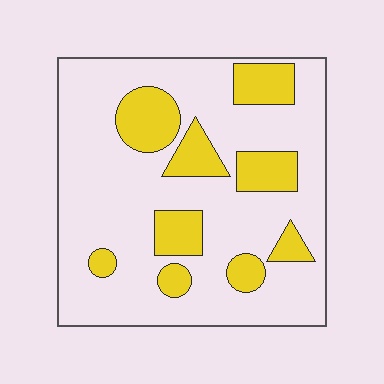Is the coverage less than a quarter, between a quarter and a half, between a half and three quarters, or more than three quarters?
Less than a quarter.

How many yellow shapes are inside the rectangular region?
9.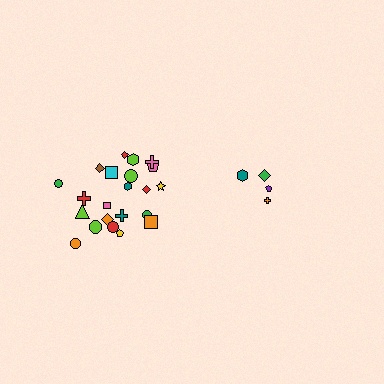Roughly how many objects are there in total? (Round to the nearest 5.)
Roughly 25 objects in total.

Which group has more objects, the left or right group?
The left group.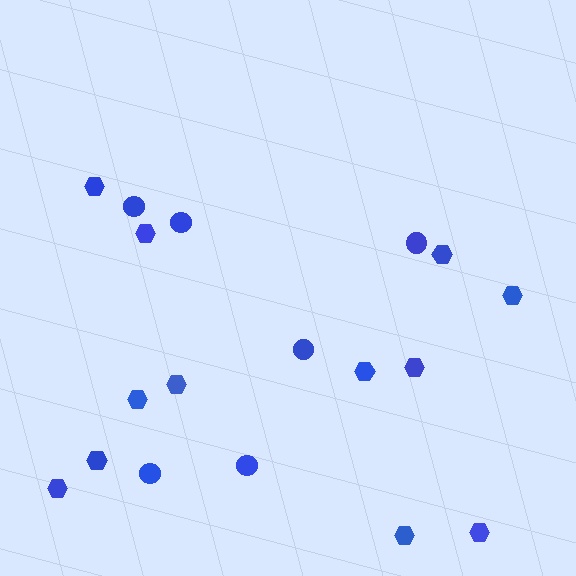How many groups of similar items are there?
There are 2 groups: one group of hexagons (12) and one group of circles (6).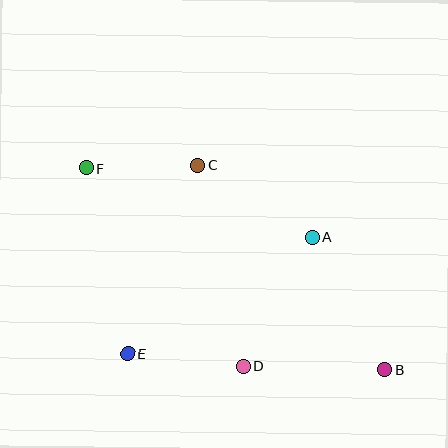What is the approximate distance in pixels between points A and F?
The distance between A and F is approximately 236 pixels.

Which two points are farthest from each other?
Points B and F are farthest from each other.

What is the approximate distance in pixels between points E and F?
The distance between E and F is approximately 190 pixels.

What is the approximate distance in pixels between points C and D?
The distance between C and D is approximately 207 pixels.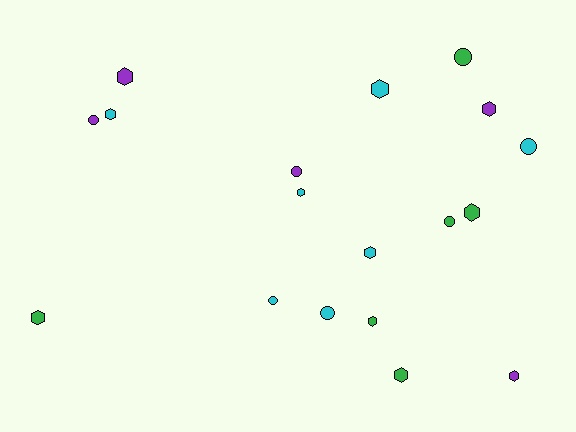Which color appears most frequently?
Cyan, with 7 objects.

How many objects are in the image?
There are 18 objects.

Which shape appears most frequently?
Hexagon, with 11 objects.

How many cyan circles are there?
There are 3 cyan circles.